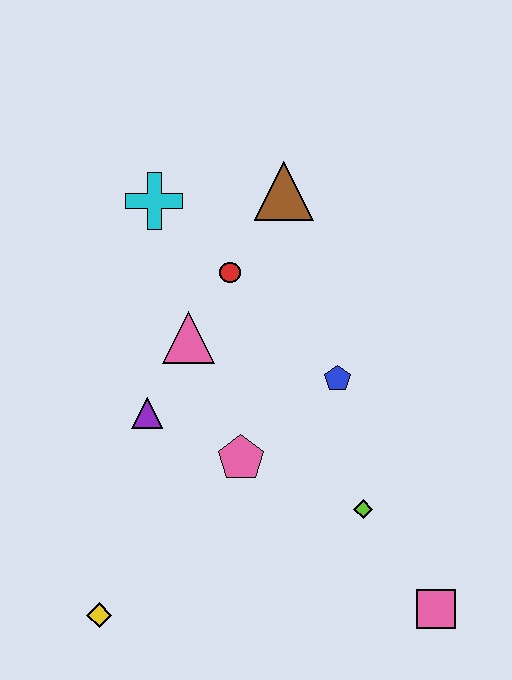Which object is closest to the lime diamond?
The pink square is closest to the lime diamond.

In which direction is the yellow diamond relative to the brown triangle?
The yellow diamond is below the brown triangle.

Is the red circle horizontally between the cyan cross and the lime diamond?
Yes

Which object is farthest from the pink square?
The cyan cross is farthest from the pink square.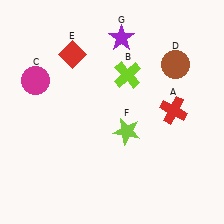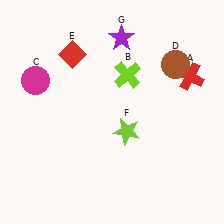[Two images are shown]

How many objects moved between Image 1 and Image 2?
1 object moved between the two images.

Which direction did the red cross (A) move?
The red cross (A) moved up.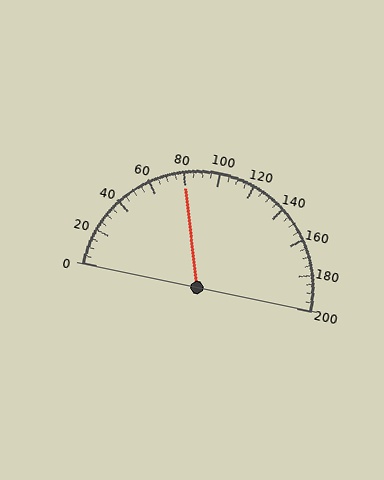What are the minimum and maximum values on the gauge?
The gauge ranges from 0 to 200.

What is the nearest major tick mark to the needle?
The nearest major tick mark is 80.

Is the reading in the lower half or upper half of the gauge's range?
The reading is in the lower half of the range (0 to 200).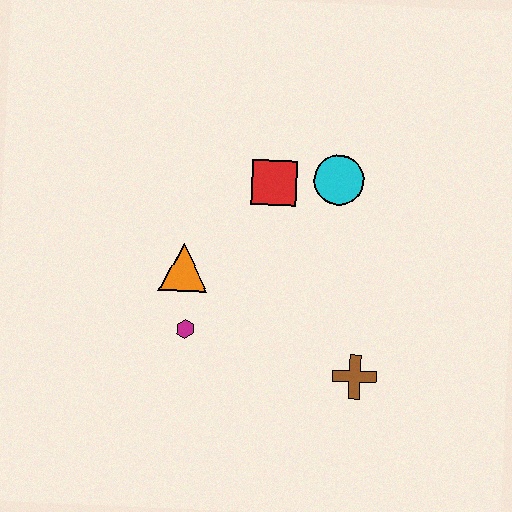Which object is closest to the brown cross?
The magenta hexagon is closest to the brown cross.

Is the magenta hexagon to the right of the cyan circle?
No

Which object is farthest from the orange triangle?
The brown cross is farthest from the orange triangle.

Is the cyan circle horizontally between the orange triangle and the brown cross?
Yes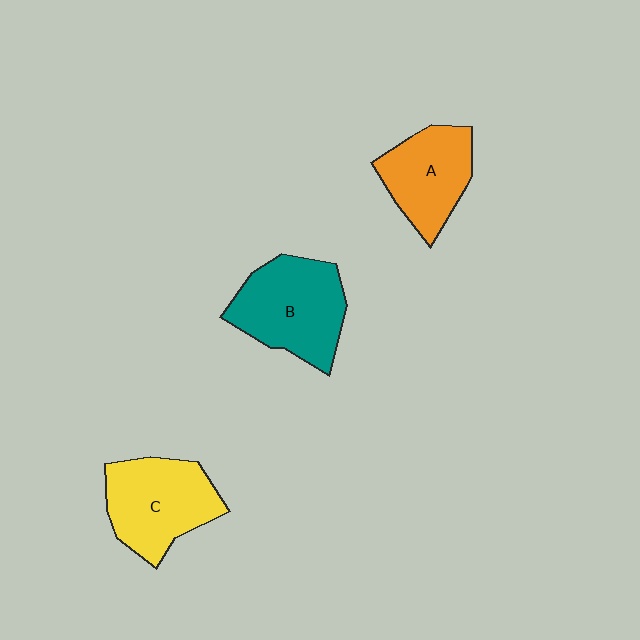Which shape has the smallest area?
Shape A (orange).